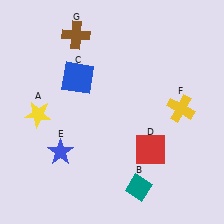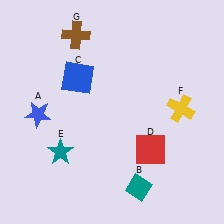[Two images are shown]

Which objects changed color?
A changed from yellow to blue. E changed from blue to teal.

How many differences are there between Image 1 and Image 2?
There are 2 differences between the two images.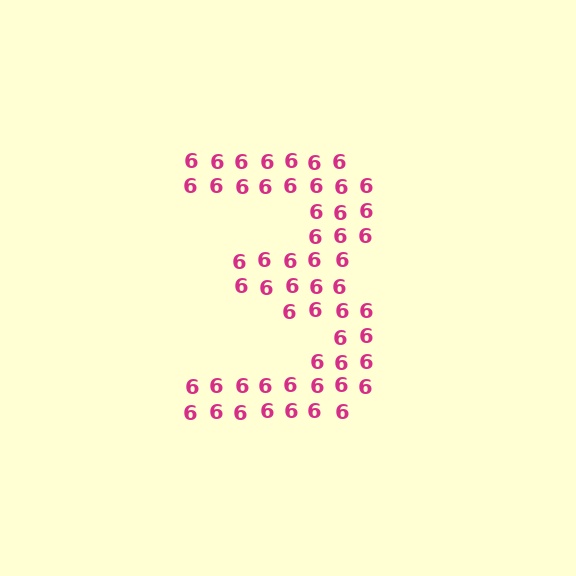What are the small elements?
The small elements are digit 6's.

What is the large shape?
The large shape is the digit 3.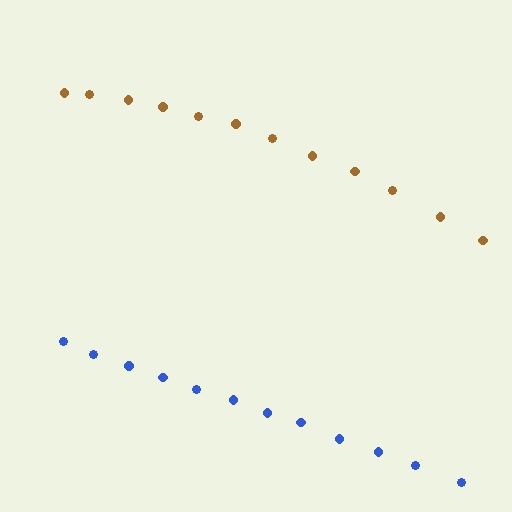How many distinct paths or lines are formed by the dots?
There are 2 distinct paths.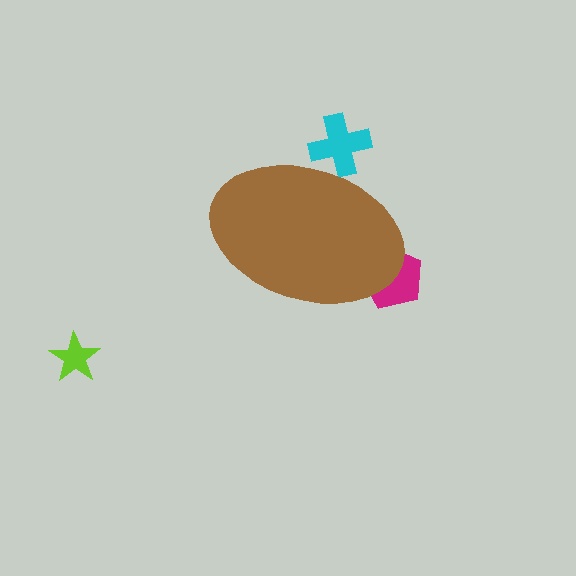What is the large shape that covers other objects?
A brown ellipse.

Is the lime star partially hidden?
No, the lime star is fully visible.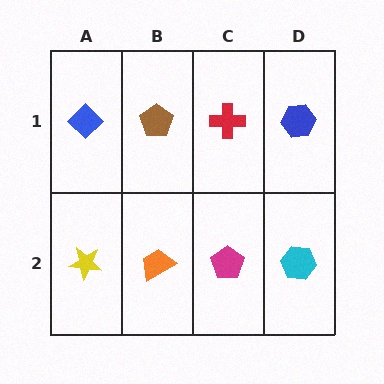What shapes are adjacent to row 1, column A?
A yellow star (row 2, column A), a brown pentagon (row 1, column B).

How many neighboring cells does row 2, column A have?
2.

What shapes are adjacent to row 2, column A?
A blue diamond (row 1, column A), an orange trapezoid (row 2, column B).